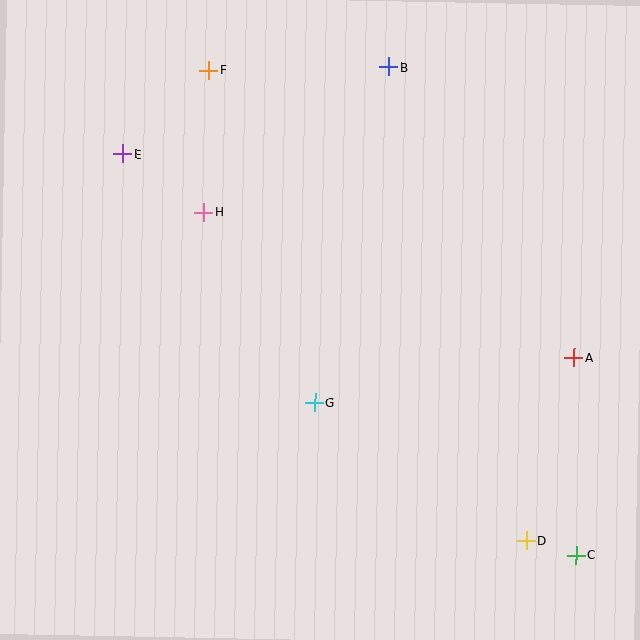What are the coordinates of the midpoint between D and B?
The midpoint between D and B is at (457, 304).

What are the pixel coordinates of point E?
Point E is at (123, 154).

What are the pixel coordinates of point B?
Point B is at (389, 67).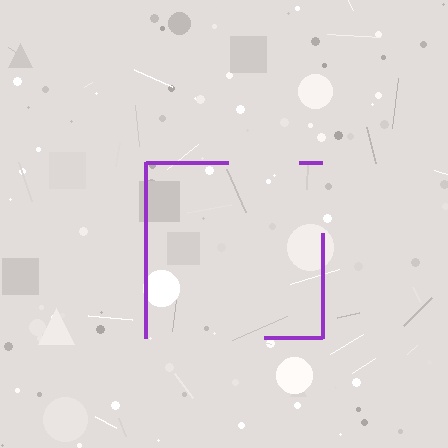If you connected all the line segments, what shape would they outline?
They would outline a square.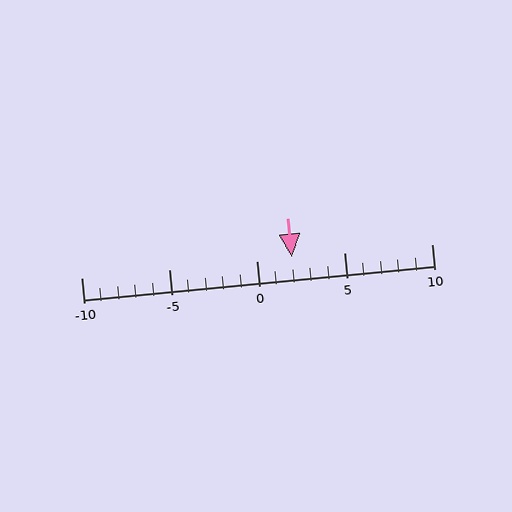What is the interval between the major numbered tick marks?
The major tick marks are spaced 5 units apart.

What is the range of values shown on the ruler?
The ruler shows values from -10 to 10.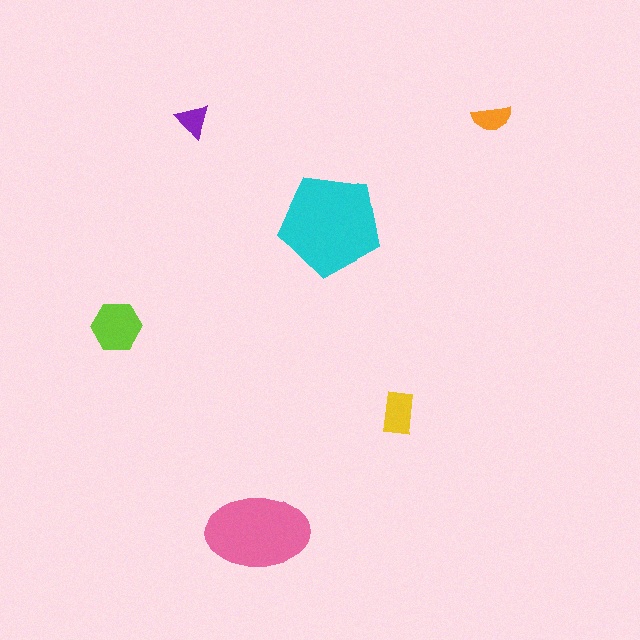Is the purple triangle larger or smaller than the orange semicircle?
Smaller.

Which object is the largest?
The cyan pentagon.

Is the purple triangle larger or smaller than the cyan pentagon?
Smaller.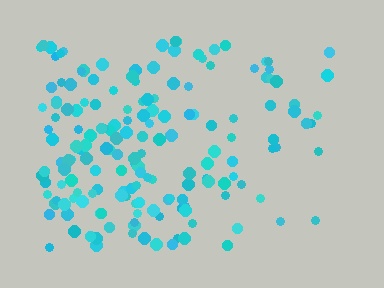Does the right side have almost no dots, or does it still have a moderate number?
Still a moderate number, just noticeably fewer than the left.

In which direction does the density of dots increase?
From right to left, with the left side densest.